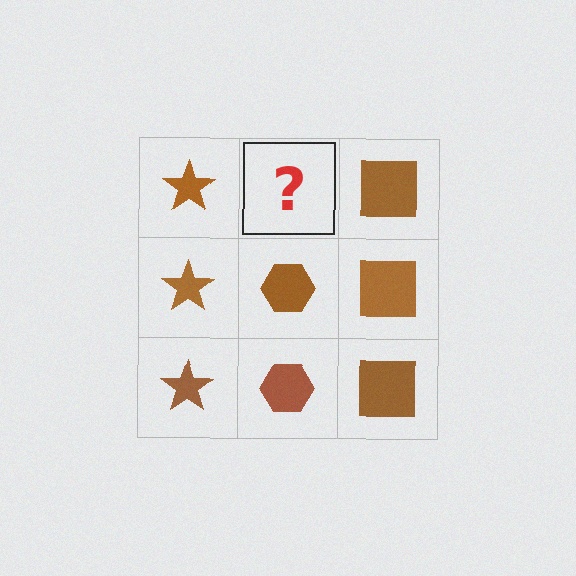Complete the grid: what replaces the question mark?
The question mark should be replaced with a brown hexagon.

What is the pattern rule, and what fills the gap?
The rule is that each column has a consistent shape. The gap should be filled with a brown hexagon.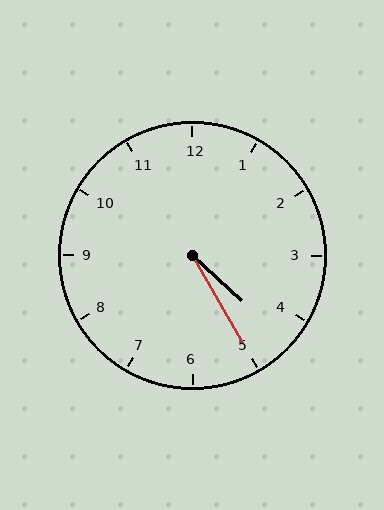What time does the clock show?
4:25.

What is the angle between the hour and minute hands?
Approximately 18 degrees.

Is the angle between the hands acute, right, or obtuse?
It is acute.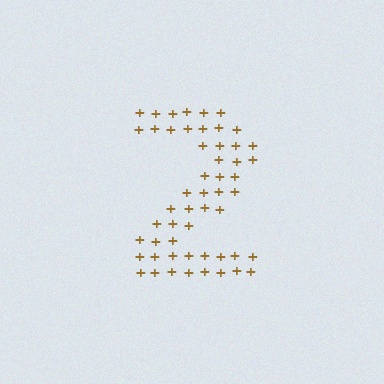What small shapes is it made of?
It is made of small plus signs.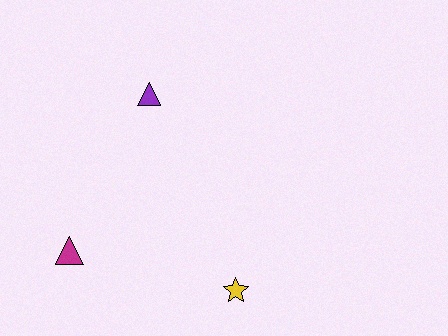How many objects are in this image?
There are 3 objects.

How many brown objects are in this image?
There are no brown objects.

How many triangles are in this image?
There are 2 triangles.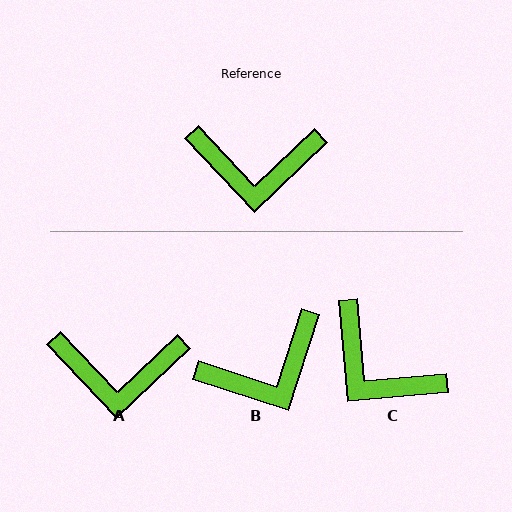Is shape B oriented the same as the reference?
No, it is off by about 28 degrees.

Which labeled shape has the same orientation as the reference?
A.